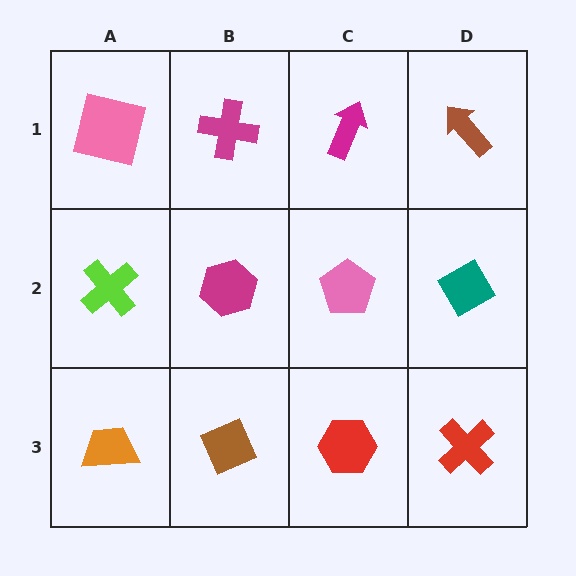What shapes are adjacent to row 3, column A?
A lime cross (row 2, column A), a brown diamond (row 3, column B).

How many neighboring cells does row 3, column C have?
3.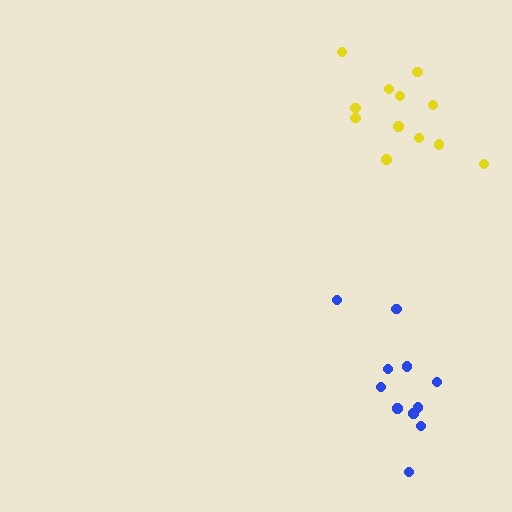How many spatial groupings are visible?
There are 2 spatial groupings.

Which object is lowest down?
The blue cluster is bottommost.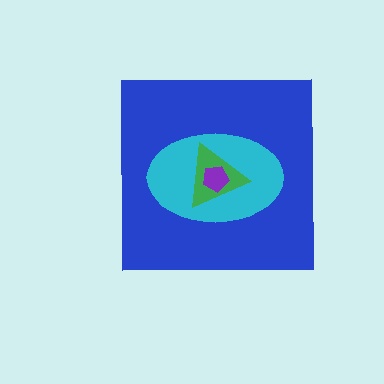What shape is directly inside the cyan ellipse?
The green triangle.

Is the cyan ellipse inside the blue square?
Yes.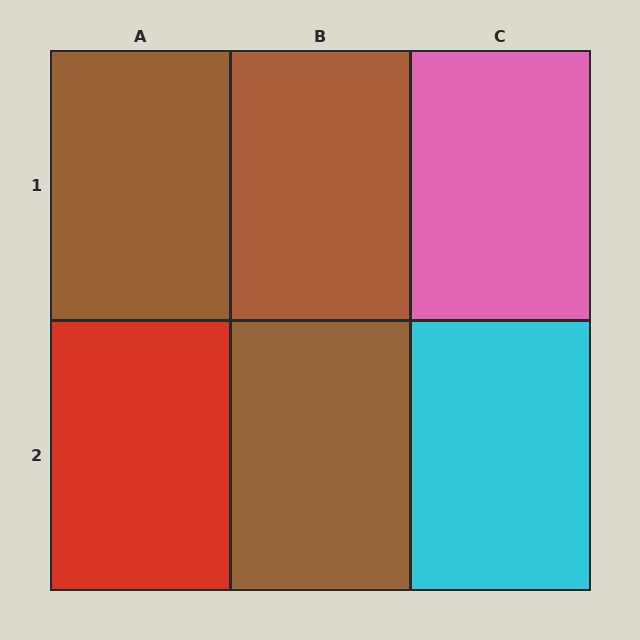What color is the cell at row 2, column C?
Cyan.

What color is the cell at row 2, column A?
Red.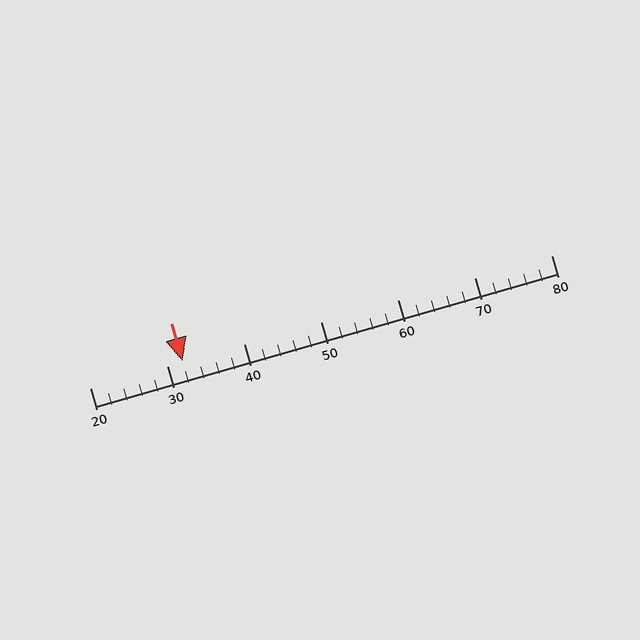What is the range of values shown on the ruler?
The ruler shows values from 20 to 80.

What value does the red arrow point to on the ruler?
The red arrow points to approximately 32.